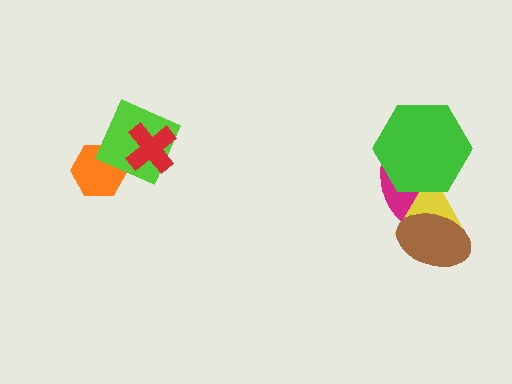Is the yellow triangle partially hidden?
Yes, it is partially covered by another shape.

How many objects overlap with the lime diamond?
2 objects overlap with the lime diamond.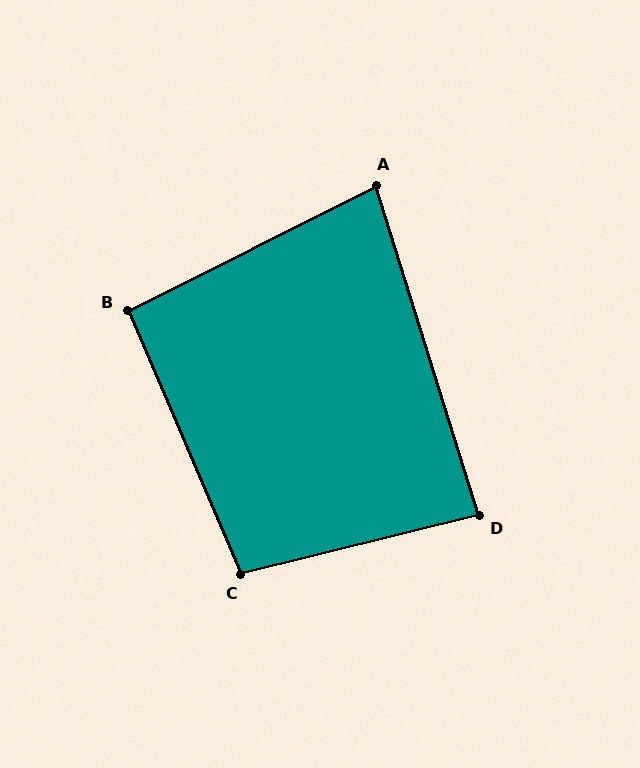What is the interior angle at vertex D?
Approximately 87 degrees (approximately right).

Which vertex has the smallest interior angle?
A, at approximately 81 degrees.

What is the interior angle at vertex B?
Approximately 93 degrees (approximately right).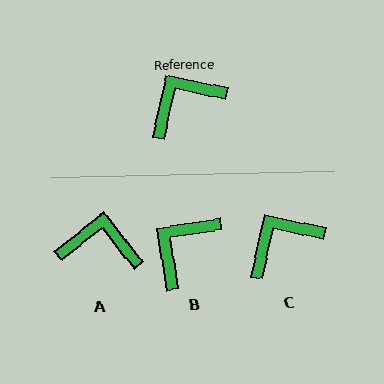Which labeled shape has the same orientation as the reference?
C.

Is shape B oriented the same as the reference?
No, it is off by about 21 degrees.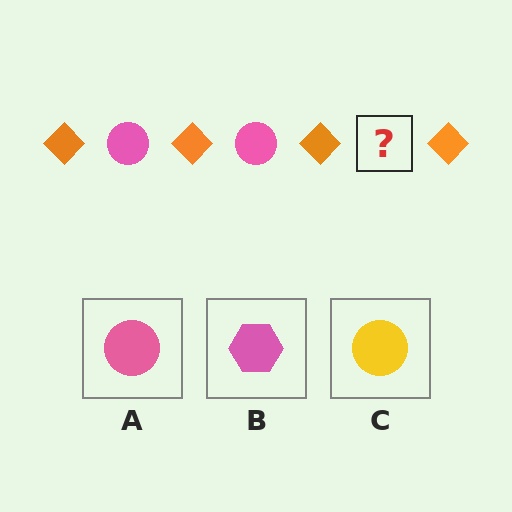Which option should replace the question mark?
Option A.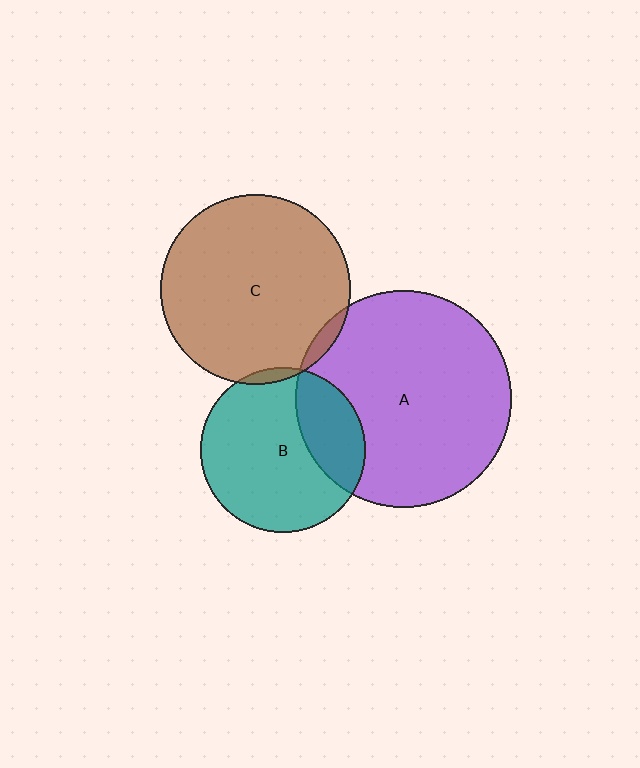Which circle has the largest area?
Circle A (purple).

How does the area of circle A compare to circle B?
Approximately 1.7 times.